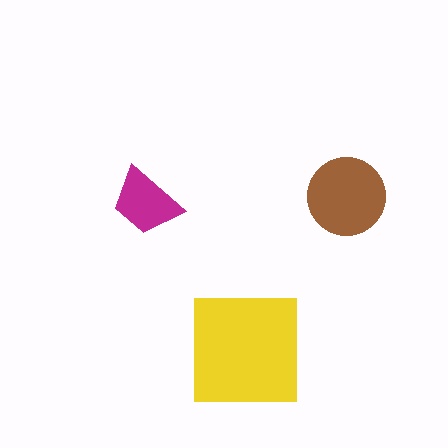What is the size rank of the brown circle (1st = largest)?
2nd.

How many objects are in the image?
There are 3 objects in the image.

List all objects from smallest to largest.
The magenta trapezoid, the brown circle, the yellow square.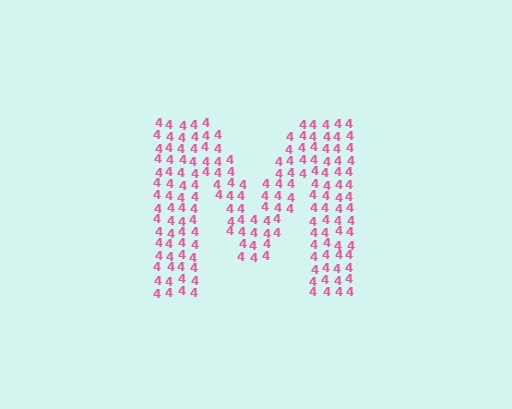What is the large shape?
The large shape is the letter M.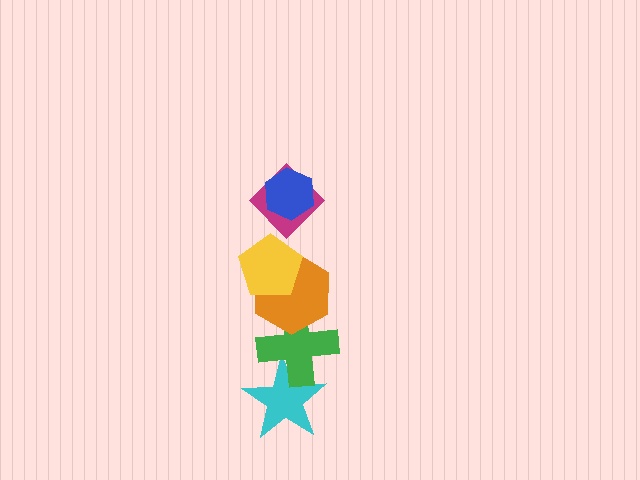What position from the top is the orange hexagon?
The orange hexagon is 4th from the top.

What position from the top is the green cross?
The green cross is 5th from the top.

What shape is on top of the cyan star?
The green cross is on top of the cyan star.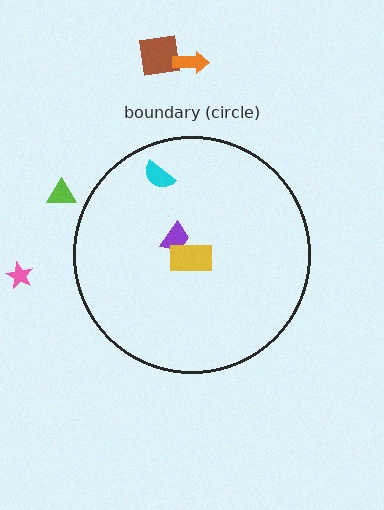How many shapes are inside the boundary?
3 inside, 4 outside.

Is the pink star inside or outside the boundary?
Outside.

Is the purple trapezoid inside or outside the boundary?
Inside.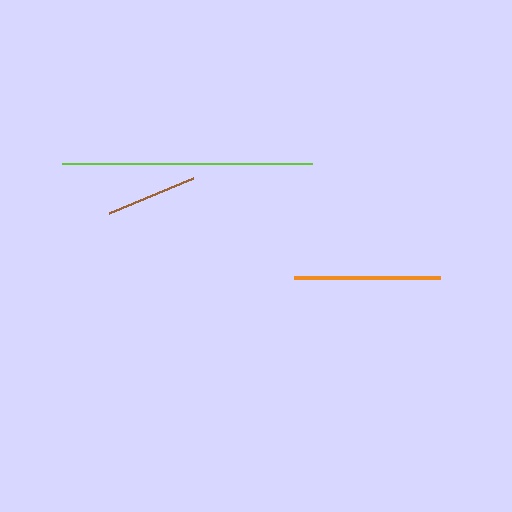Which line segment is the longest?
The lime line is the longest at approximately 250 pixels.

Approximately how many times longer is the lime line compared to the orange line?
The lime line is approximately 1.7 times the length of the orange line.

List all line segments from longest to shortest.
From longest to shortest: lime, orange, brown.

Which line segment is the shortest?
The brown line is the shortest at approximately 91 pixels.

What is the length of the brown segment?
The brown segment is approximately 91 pixels long.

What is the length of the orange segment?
The orange segment is approximately 147 pixels long.